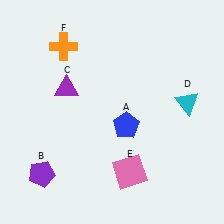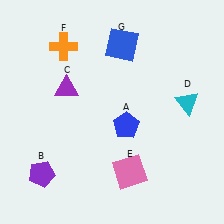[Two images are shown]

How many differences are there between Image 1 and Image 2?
There is 1 difference between the two images.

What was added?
A blue square (G) was added in Image 2.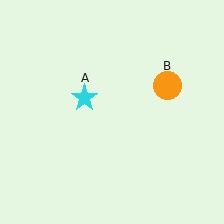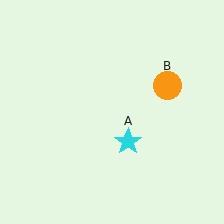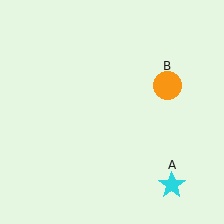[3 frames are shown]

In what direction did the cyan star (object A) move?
The cyan star (object A) moved down and to the right.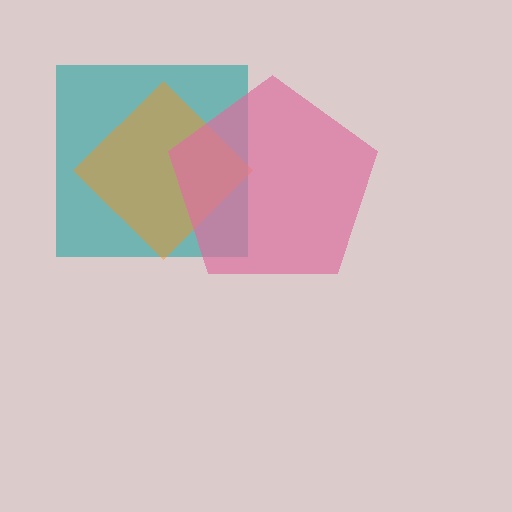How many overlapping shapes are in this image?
There are 3 overlapping shapes in the image.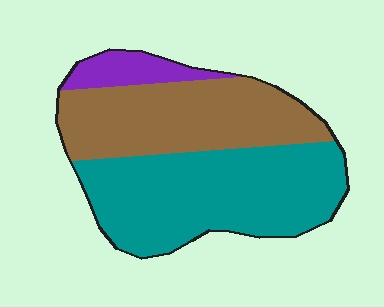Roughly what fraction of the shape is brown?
Brown takes up about two fifths (2/5) of the shape.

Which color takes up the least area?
Purple, at roughly 10%.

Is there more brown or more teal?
Teal.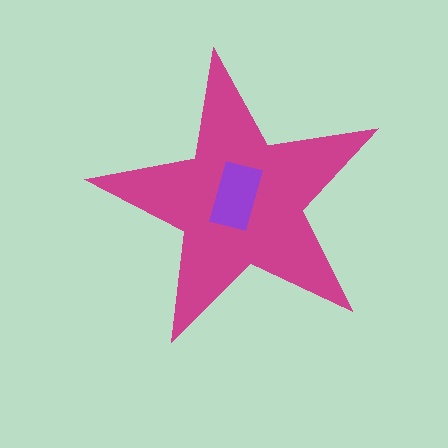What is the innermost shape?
The purple rectangle.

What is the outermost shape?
The magenta star.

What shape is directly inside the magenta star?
The purple rectangle.